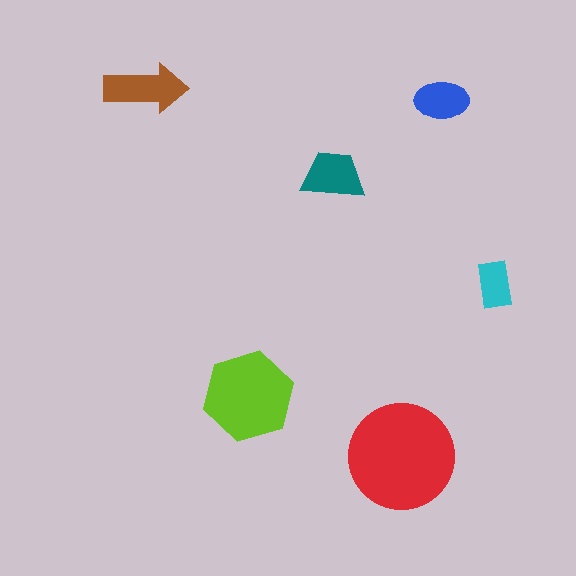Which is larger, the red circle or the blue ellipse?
The red circle.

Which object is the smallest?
The cyan rectangle.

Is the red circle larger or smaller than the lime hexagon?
Larger.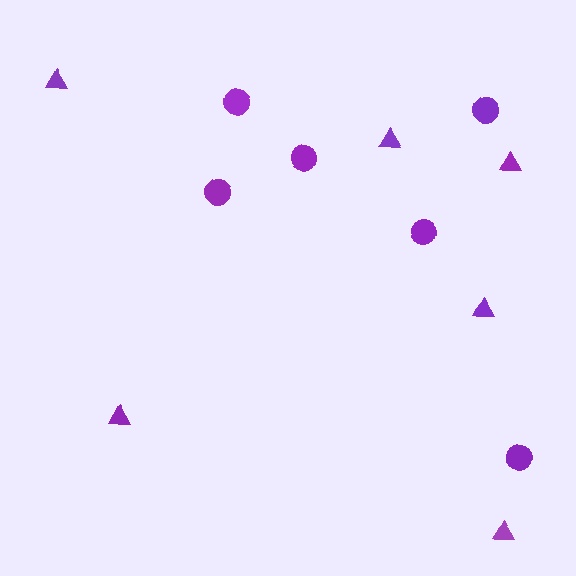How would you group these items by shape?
There are 2 groups: one group of circles (6) and one group of triangles (6).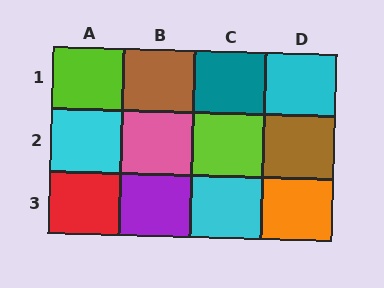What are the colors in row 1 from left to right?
Lime, brown, teal, cyan.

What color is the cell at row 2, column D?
Brown.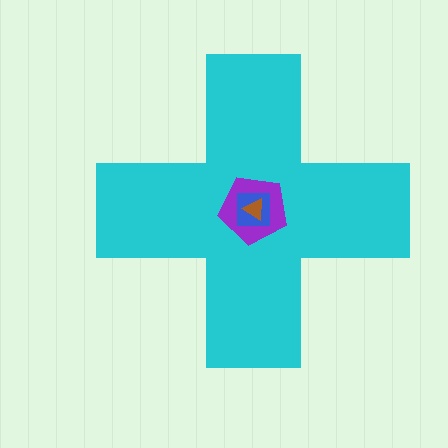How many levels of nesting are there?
4.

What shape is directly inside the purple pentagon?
The blue square.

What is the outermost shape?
The cyan cross.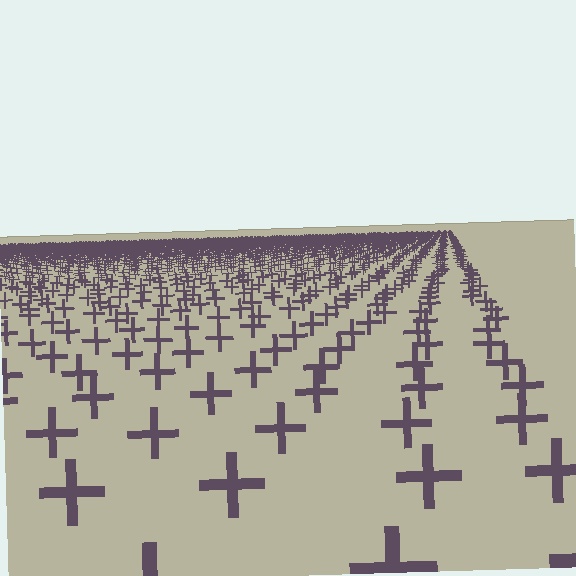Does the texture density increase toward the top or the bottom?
Density increases toward the top.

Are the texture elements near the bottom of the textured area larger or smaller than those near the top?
Larger. Near the bottom, elements are closer to the viewer and appear at a bigger on-screen size.